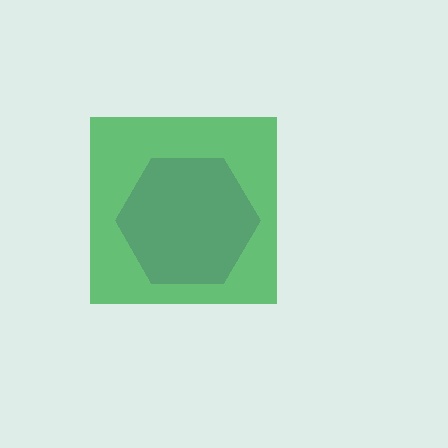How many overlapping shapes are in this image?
There are 2 overlapping shapes in the image.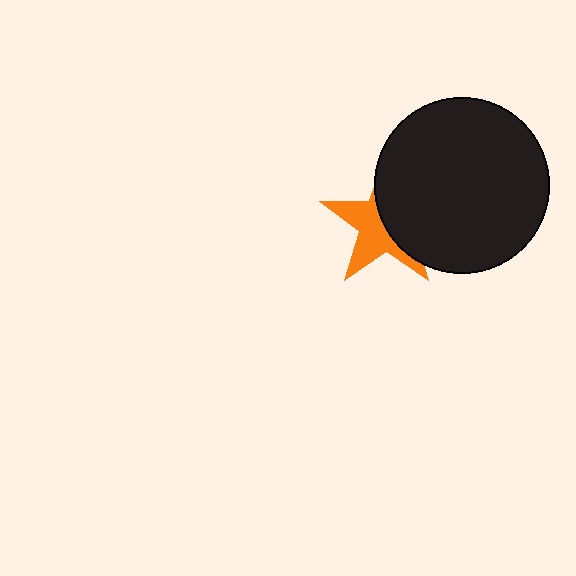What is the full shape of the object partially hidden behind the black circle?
The partially hidden object is an orange star.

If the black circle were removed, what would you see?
You would see the complete orange star.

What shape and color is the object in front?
The object in front is a black circle.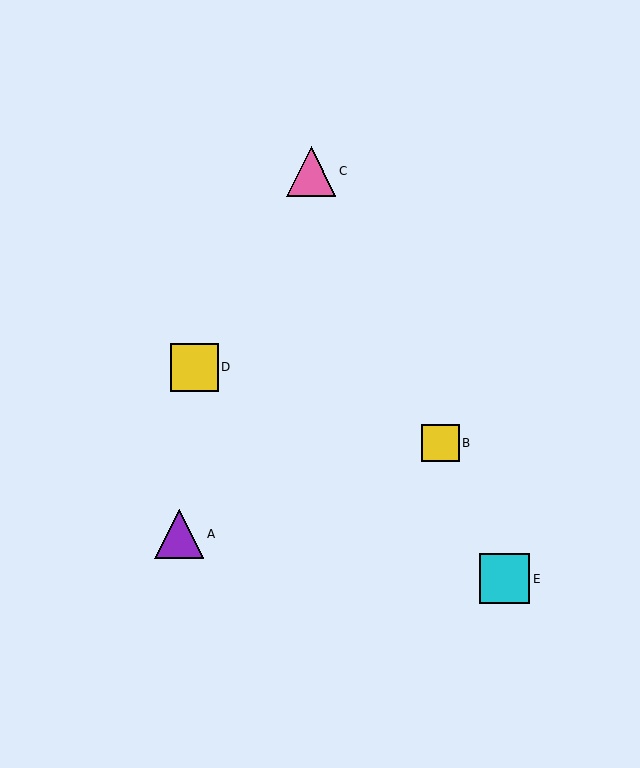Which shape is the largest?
The cyan square (labeled E) is the largest.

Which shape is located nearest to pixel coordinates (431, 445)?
The yellow square (labeled B) at (441, 443) is nearest to that location.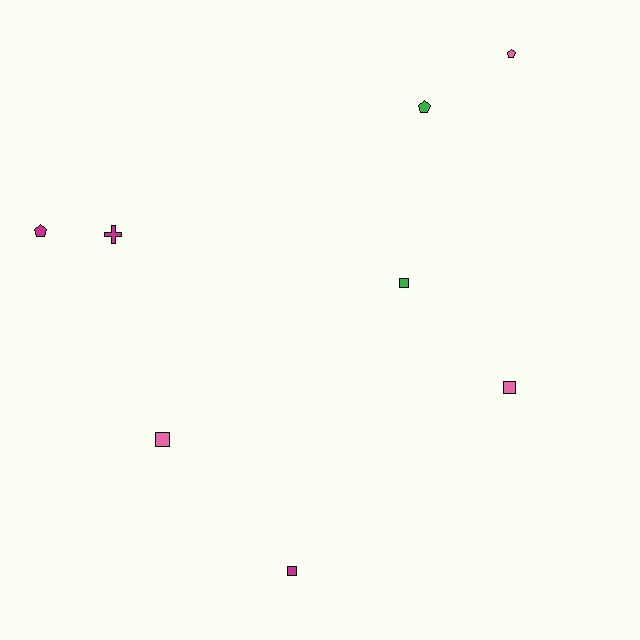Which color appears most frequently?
Pink, with 3 objects.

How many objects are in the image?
There are 8 objects.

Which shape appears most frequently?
Square, with 4 objects.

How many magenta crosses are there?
There is 1 magenta cross.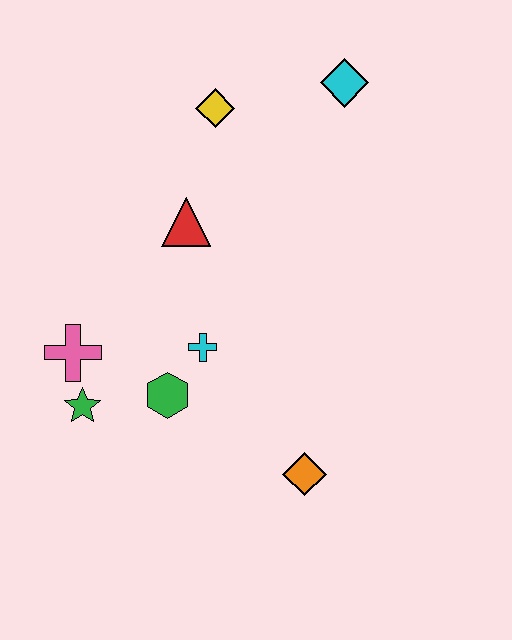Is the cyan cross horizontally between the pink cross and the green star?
No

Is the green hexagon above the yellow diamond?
No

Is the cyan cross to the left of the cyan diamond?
Yes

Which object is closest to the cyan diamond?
The yellow diamond is closest to the cyan diamond.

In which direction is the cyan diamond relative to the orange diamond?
The cyan diamond is above the orange diamond.